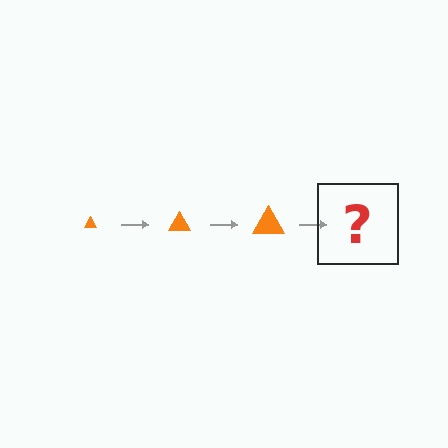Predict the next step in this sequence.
The next step is an orange triangle, larger than the previous one.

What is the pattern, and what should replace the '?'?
The pattern is that the triangle gets progressively larger each step. The '?' should be an orange triangle, larger than the previous one.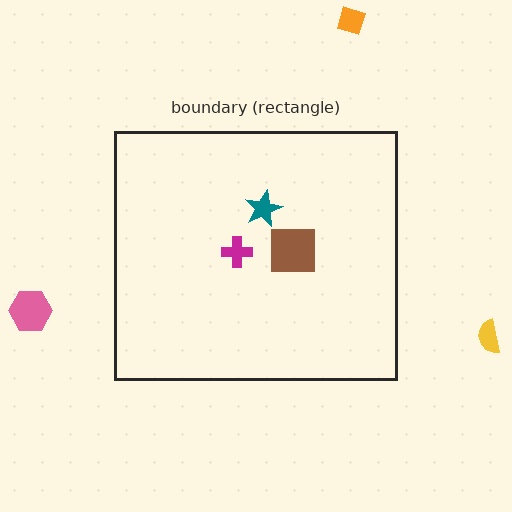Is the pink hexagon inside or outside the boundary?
Outside.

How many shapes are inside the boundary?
3 inside, 3 outside.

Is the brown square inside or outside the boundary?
Inside.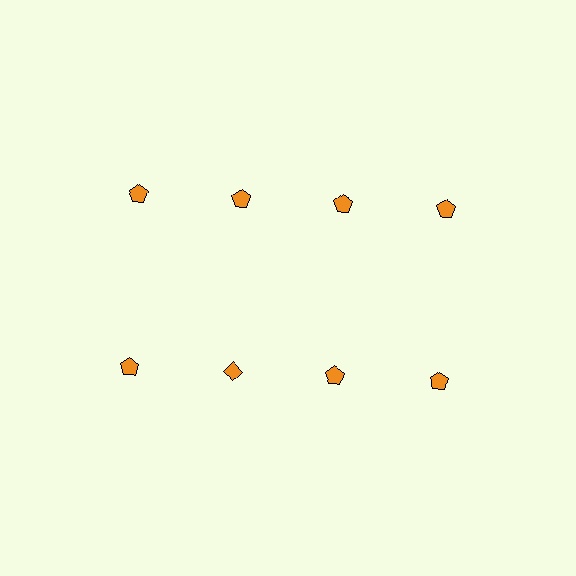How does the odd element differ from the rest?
It has a different shape: diamond instead of pentagon.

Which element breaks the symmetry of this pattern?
The orange diamond in the second row, second from left column breaks the symmetry. All other shapes are orange pentagons.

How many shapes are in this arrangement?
There are 8 shapes arranged in a grid pattern.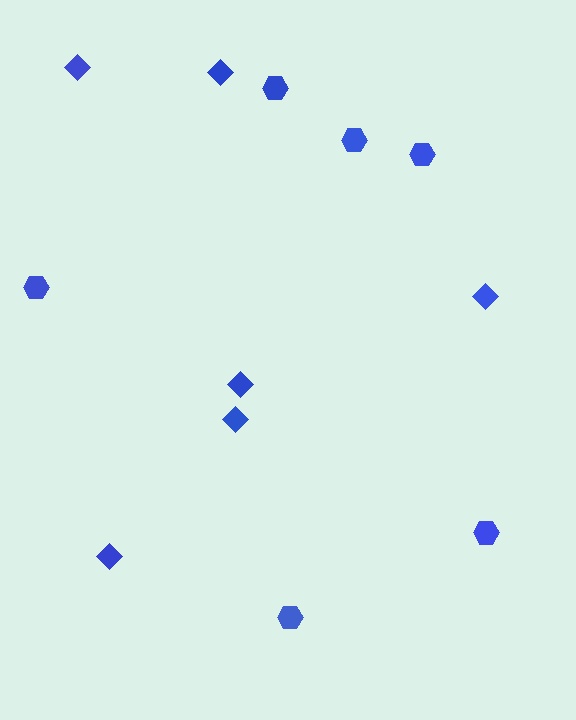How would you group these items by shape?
There are 2 groups: one group of diamonds (6) and one group of hexagons (6).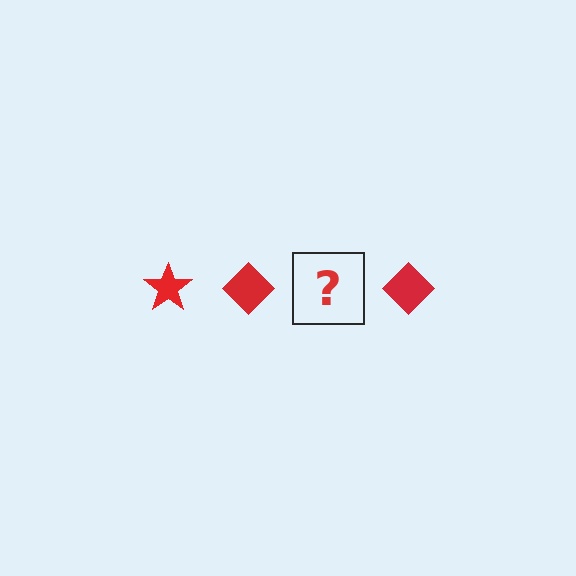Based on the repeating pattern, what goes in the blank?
The blank should be a red star.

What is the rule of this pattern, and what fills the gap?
The rule is that the pattern cycles through star, diamond shapes in red. The gap should be filled with a red star.